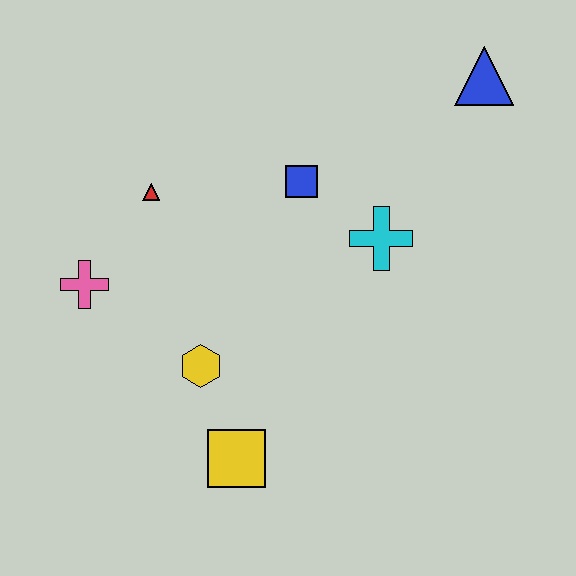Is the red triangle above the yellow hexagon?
Yes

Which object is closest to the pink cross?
The red triangle is closest to the pink cross.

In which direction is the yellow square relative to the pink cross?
The yellow square is below the pink cross.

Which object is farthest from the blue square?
The yellow square is farthest from the blue square.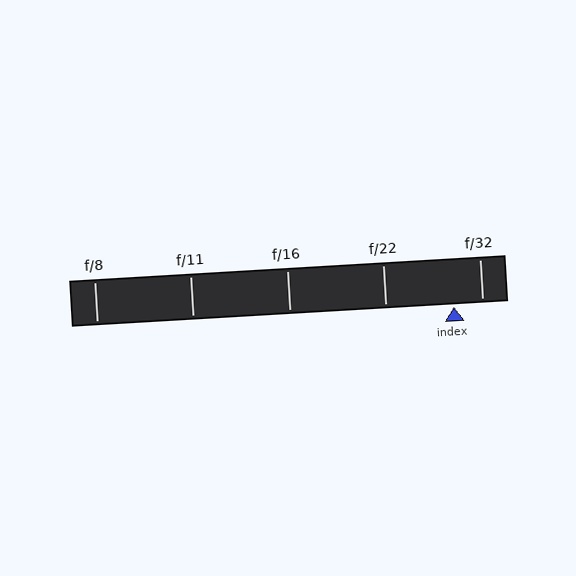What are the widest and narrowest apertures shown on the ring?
The widest aperture shown is f/8 and the narrowest is f/32.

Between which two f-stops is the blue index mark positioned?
The index mark is between f/22 and f/32.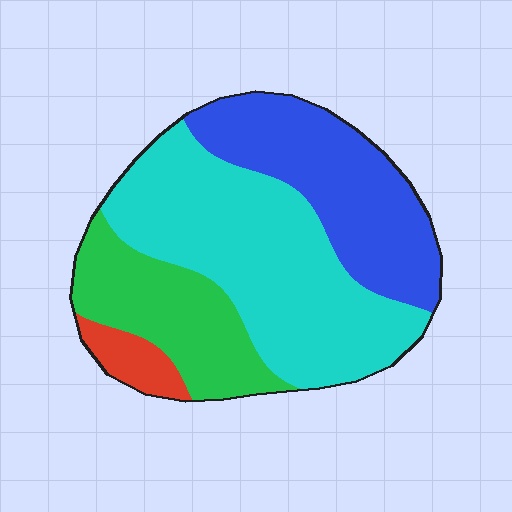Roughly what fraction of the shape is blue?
Blue covers about 30% of the shape.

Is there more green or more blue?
Blue.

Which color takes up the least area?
Red, at roughly 5%.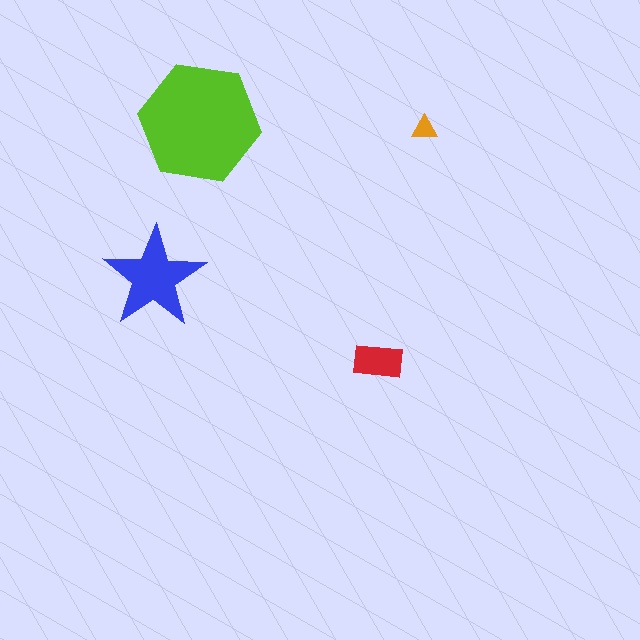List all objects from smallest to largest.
The orange triangle, the red rectangle, the blue star, the lime hexagon.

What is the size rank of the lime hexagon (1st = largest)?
1st.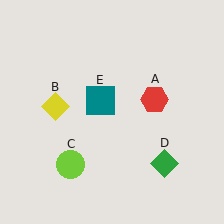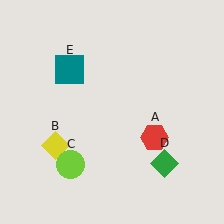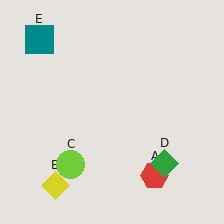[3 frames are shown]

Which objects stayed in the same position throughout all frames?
Lime circle (object C) and green diamond (object D) remained stationary.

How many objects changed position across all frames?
3 objects changed position: red hexagon (object A), yellow diamond (object B), teal square (object E).